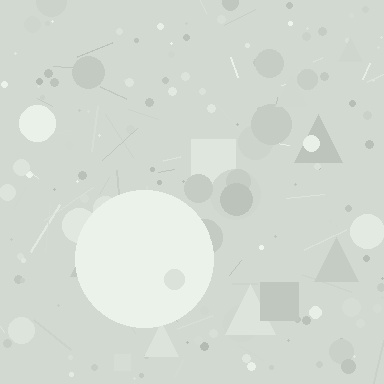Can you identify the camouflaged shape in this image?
The camouflaged shape is a circle.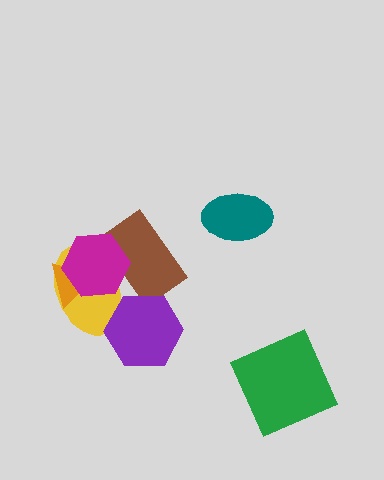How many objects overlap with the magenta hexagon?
3 objects overlap with the magenta hexagon.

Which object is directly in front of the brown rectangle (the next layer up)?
The purple hexagon is directly in front of the brown rectangle.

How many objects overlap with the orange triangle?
2 objects overlap with the orange triangle.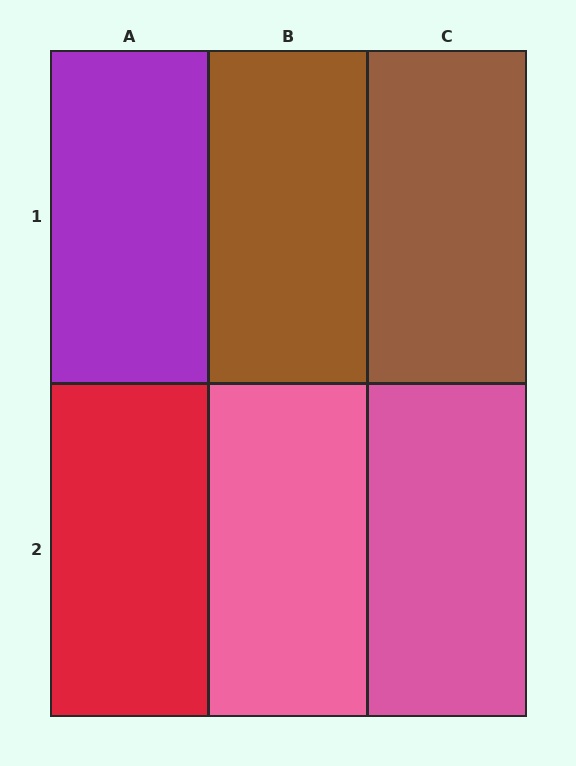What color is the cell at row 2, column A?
Red.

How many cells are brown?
2 cells are brown.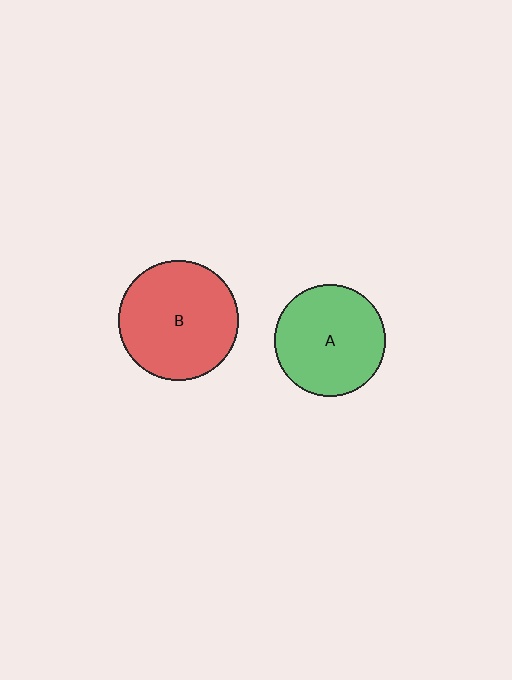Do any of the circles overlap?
No, none of the circles overlap.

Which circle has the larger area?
Circle B (red).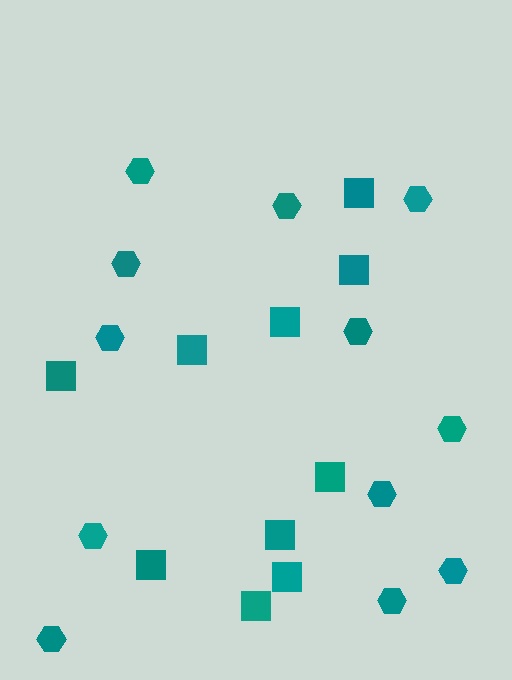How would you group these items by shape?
There are 2 groups: one group of squares (10) and one group of hexagons (12).